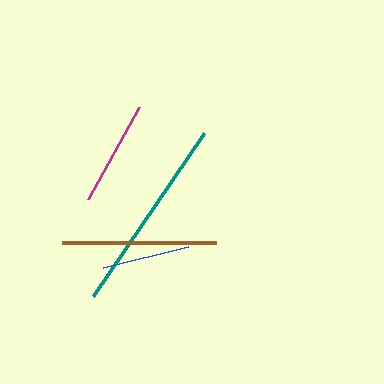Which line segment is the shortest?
The blue line is the shortest at approximately 88 pixels.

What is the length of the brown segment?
The brown segment is approximately 153 pixels long.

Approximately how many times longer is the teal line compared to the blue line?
The teal line is approximately 2.3 times the length of the blue line.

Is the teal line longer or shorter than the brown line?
The teal line is longer than the brown line.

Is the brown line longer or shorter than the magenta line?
The brown line is longer than the magenta line.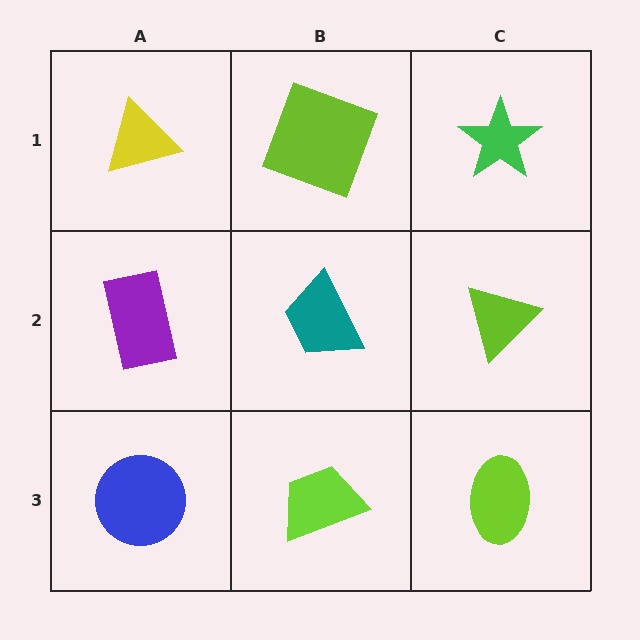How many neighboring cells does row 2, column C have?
3.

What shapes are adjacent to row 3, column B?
A teal trapezoid (row 2, column B), a blue circle (row 3, column A), a lime ellipse (row 3, column C).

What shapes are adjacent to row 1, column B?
A teal trapezoid (row 2, column B), a yellow triangle (row 1, column A), a green star (row 1, column C).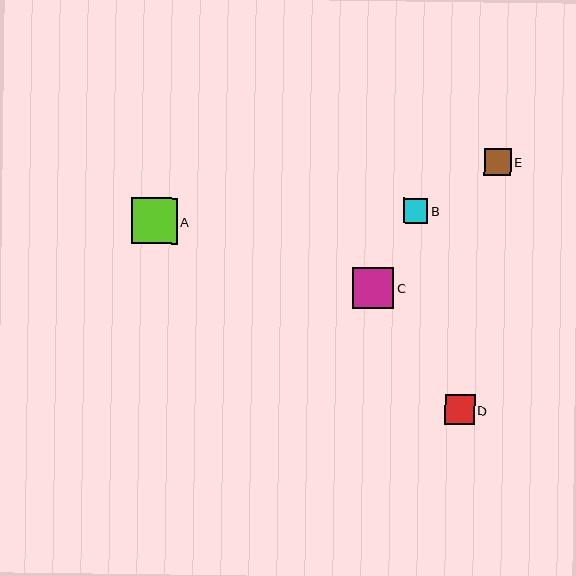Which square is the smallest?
Square B is the smallest with a size of approximately 25 pixels.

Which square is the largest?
Square A is the largest with a size of approximately 45 pixels.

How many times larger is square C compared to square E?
Square C is approximately 1.5 times the size of square E.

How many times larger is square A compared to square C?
Square A is approximately 1.1 times the size of square C.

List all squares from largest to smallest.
From largest to smallest: A, C, D, E, B.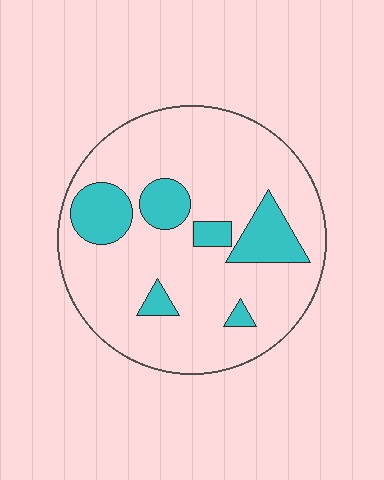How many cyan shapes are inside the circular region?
6.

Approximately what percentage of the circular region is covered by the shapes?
Approximately 20%.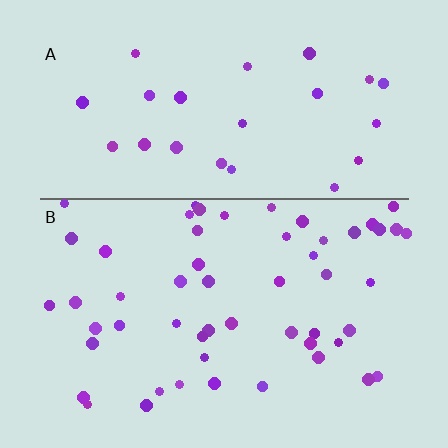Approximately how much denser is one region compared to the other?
Approximately 2.1× — region B over region A.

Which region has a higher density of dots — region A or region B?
B (the bottom).